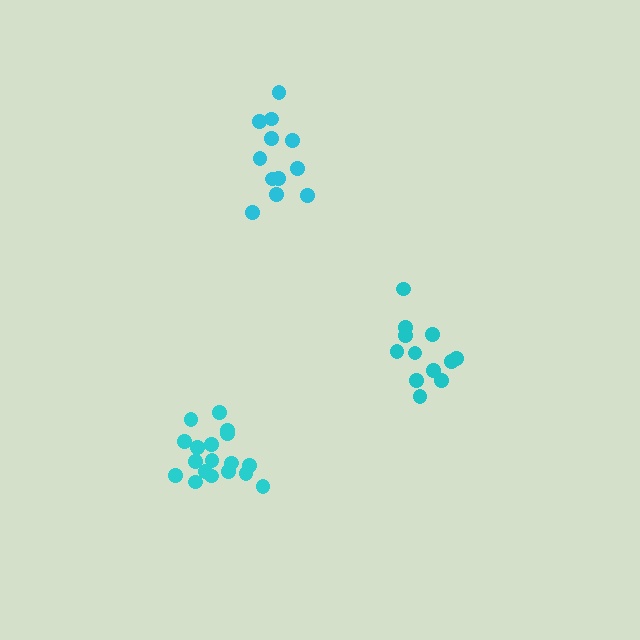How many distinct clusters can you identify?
There are 3 distinct clusters.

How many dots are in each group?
Group 1: 18 dots, Group 2: 12 dots, Group 3: 12 dots (42 total).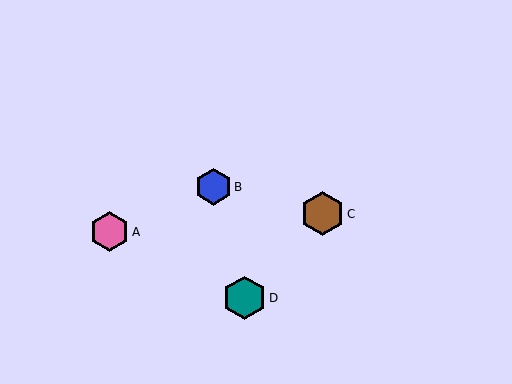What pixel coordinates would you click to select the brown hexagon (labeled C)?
Click at (322, 214) to select the brown hexagon C.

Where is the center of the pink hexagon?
The center of the pink hexagon is at (109, 232).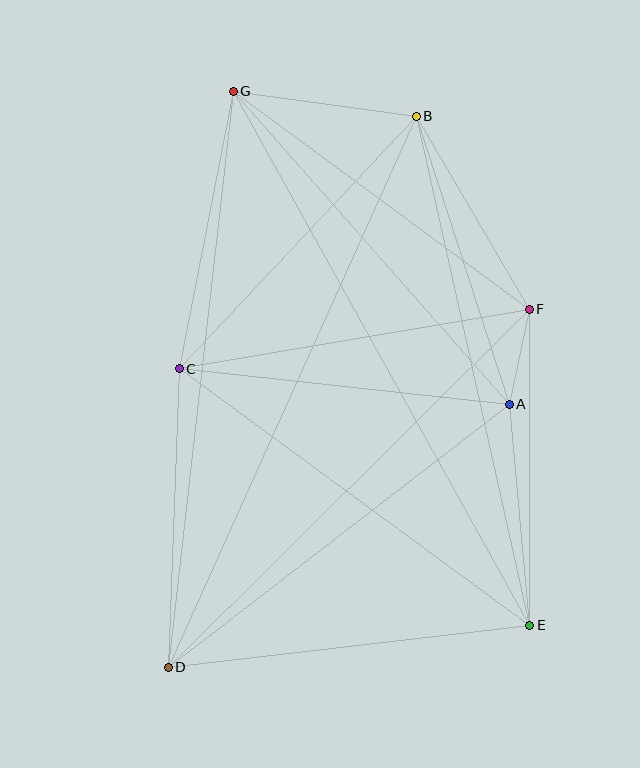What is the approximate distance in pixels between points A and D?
The distance between A and D is approximately 430 pixels.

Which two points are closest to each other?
Points A and F are closest to each other.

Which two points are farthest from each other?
Points E and G are farthest from each other.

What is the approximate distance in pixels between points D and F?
The distance between D and F is approximately 508 pixels.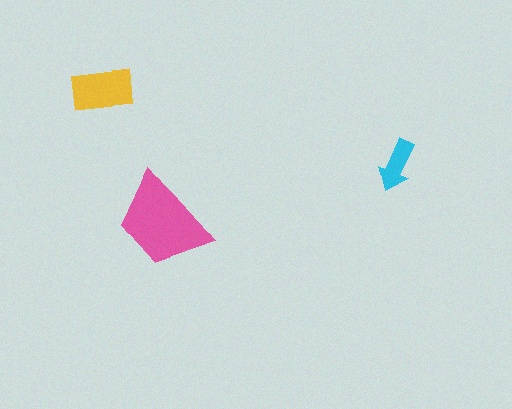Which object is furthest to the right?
The cyan arrow is rightmost.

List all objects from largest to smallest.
The pink trapezoid, the yellow rectangle, the cyan arrow.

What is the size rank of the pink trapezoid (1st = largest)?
1st.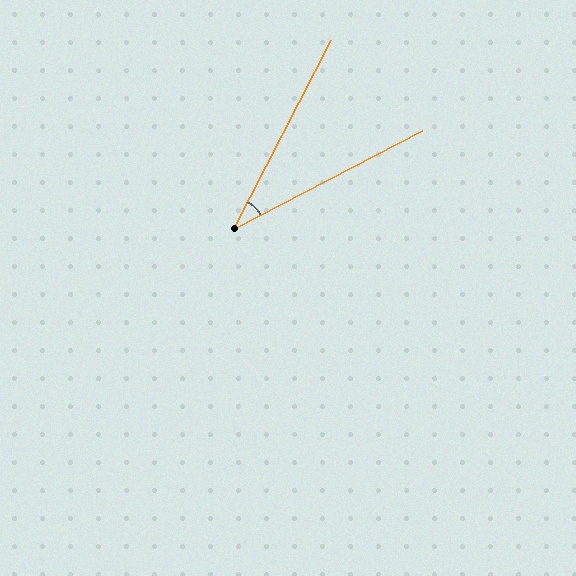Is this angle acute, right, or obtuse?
It is acute.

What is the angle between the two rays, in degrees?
Approximately 35 degrees.